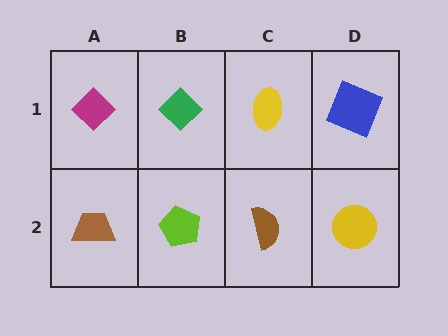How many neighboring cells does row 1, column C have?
3.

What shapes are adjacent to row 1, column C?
A brown semicircle (row 2, column C), a green diamond (row 1, column B), a blue square (row 1, column D).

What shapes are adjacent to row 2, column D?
A blue square (row 1, column D), a brown semicircle (row 2, column C).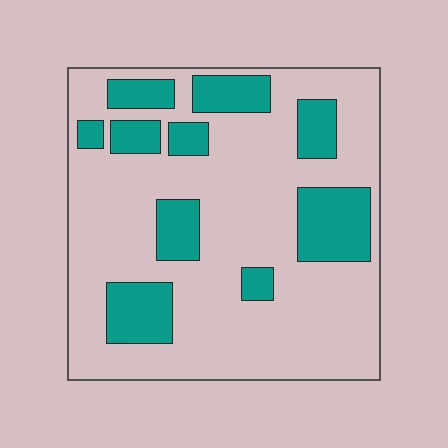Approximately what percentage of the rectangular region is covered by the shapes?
Approximately 25%.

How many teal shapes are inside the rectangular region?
10.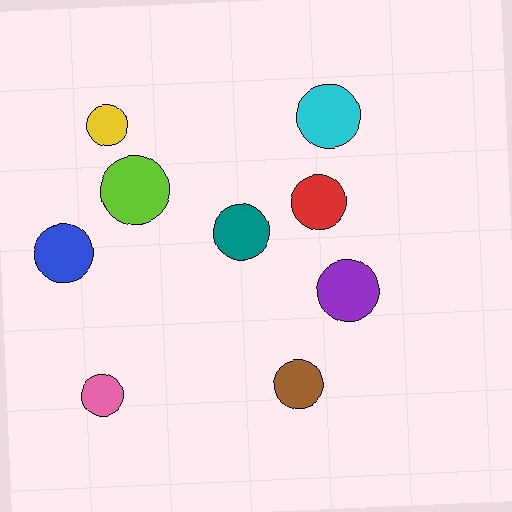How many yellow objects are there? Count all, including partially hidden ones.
There is 1 yellow object.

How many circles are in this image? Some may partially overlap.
There are 9 circles.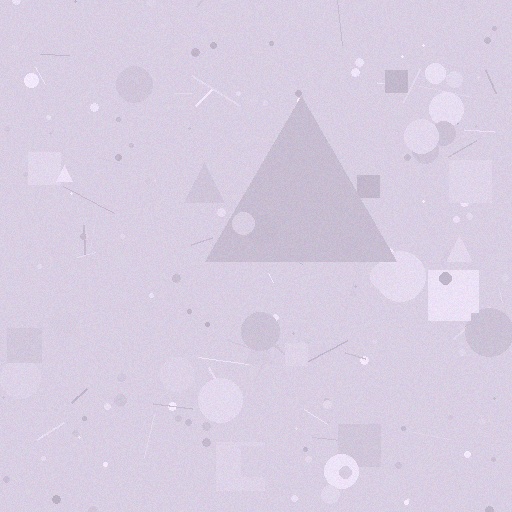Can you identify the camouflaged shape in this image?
The camouflaged shape is a triangle.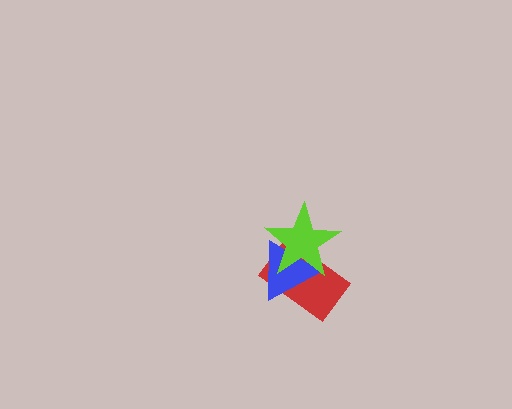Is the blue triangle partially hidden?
Yes, it is partially covered by another shape.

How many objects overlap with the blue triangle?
2 objects overlap with the blue triangle.